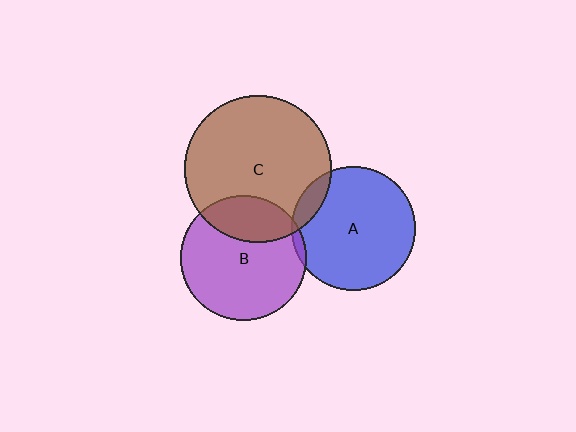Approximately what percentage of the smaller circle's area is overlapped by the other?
Approximately 10%.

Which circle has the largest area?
Circle C (brown).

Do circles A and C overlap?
Yes.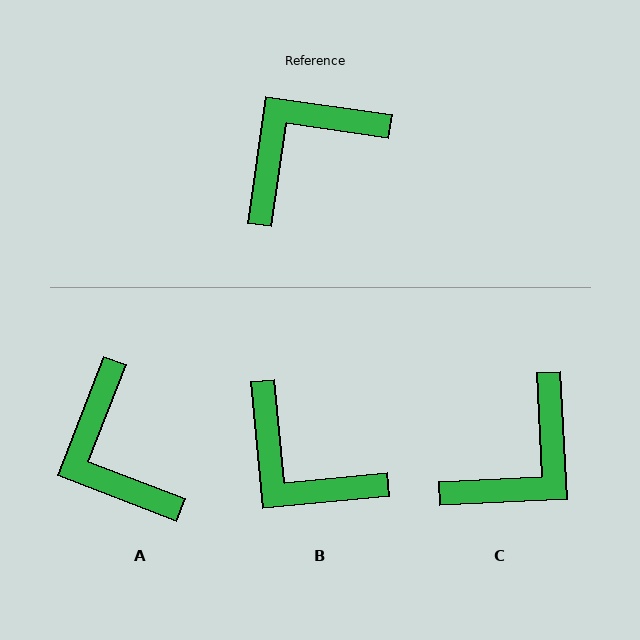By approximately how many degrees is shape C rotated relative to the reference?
Approximately 169 degrees clockwise.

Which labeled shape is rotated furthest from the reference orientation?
C, about 169 degrees away.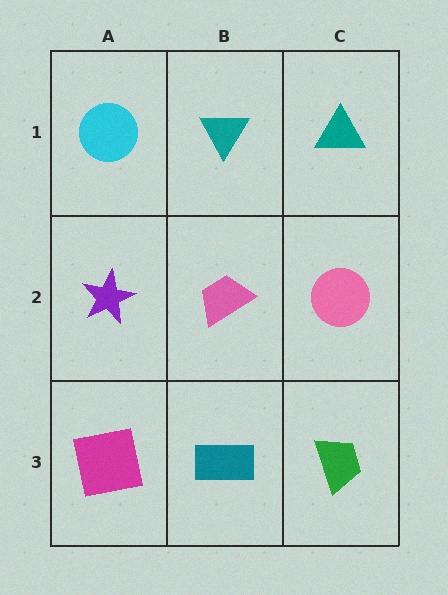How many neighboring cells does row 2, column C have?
3.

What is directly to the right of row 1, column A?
A teal triangle.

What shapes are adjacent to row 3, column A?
A purple star (row 2, column A), a teal rectangle (row 3, column B).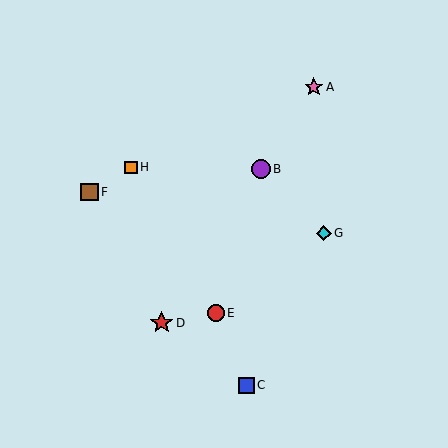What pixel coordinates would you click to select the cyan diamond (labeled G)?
Click at (324, 233) to select the cyan diamond G.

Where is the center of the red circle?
The center of the red circle is at (216, 313).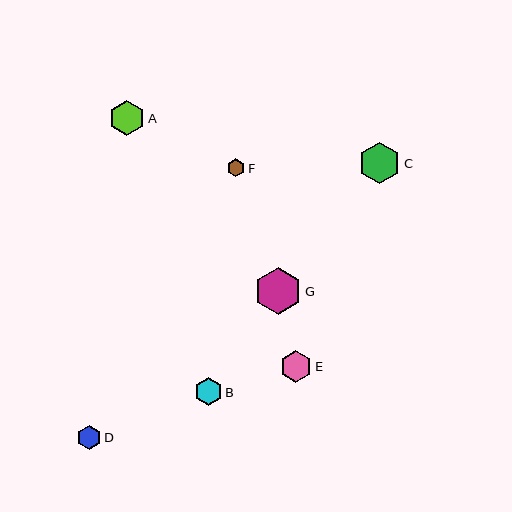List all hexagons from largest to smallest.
From largest to smallest: G, C, A, E, B, D, F.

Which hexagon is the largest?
Hexagon G is the largest with a size of approximately 47 pixels.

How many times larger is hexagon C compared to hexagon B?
Hexagon C is approximately 1.5 times the size of hexagon B.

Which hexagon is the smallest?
Hexagon F is the smallest with a size of approximately 18 pixels.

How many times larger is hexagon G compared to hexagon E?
Hexagon G is approximately 1.5 times the size of hexagon E.